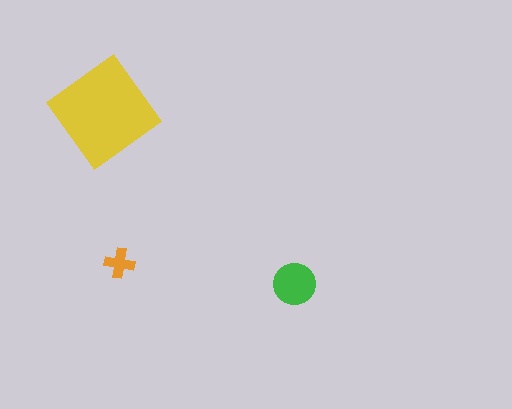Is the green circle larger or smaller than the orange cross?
Larger.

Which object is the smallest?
The orange cross.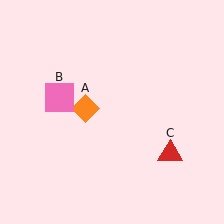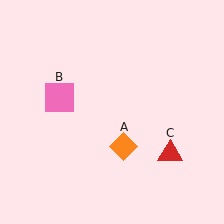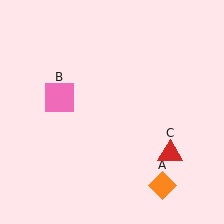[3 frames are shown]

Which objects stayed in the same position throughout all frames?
Pink square (object B) and red triangle (object C) remained stationary.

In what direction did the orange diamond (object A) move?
The orange diamond (object A) moved down and to the right.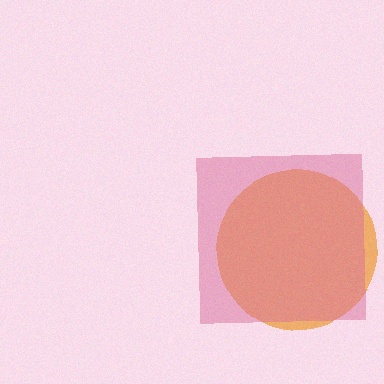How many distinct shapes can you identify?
There are 2 distinct shapes: an orange circle, a pink square.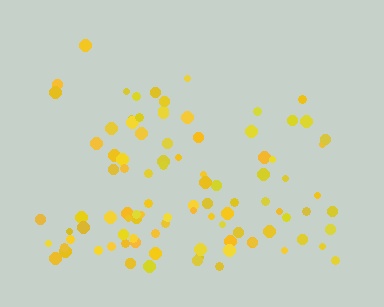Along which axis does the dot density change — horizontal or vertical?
Vertical.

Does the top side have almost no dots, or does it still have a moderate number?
Still a moderate number, just noticeably fewer than the bottom.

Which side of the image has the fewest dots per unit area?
The top.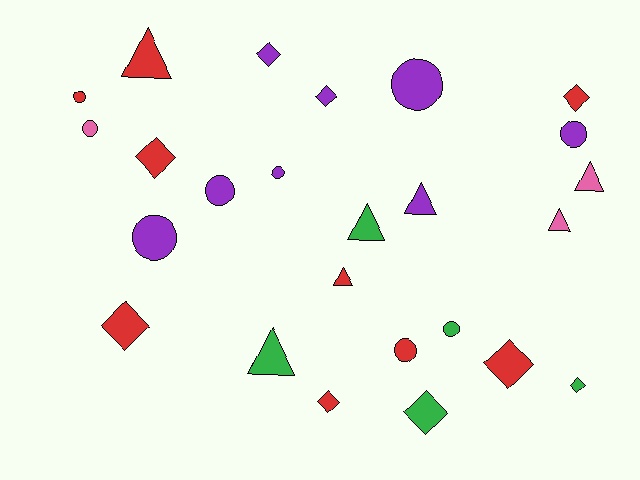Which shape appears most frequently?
Diamond, with 9 objects.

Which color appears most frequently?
Red, with 9 objects.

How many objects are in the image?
There are 25 objects.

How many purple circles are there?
There are 5 purple circles.